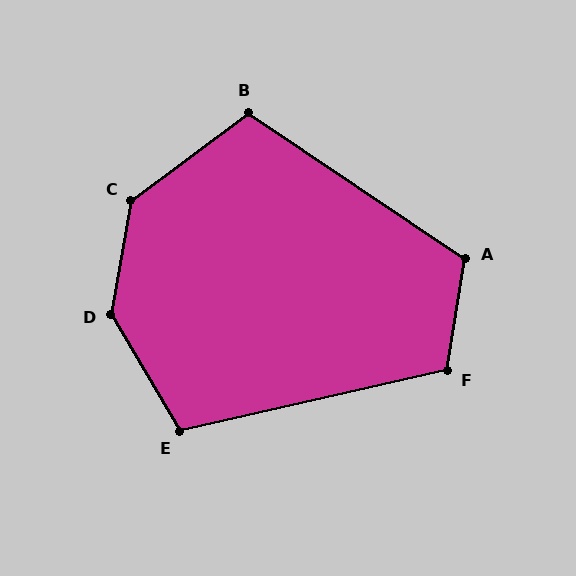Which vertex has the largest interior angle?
D, at approximately 139 degrees.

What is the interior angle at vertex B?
Approximately 109 degrees (obtuse).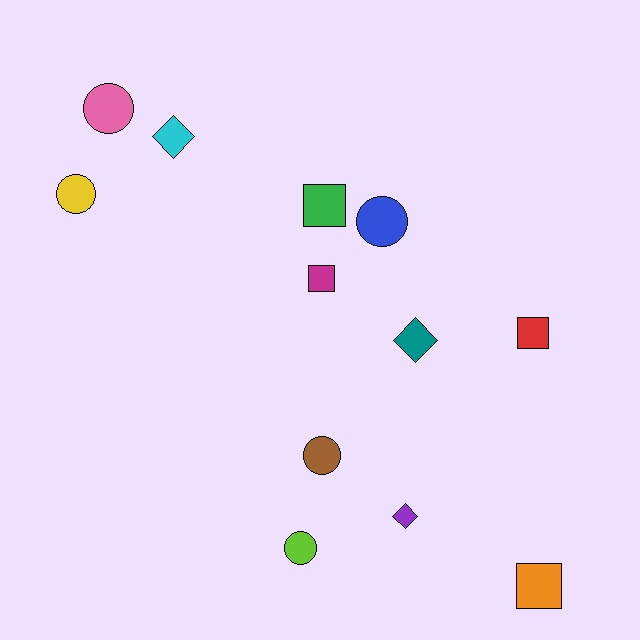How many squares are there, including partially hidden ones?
There are 4 squares.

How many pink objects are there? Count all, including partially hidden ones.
There is 1 pink object.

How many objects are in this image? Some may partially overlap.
There are 12 objects.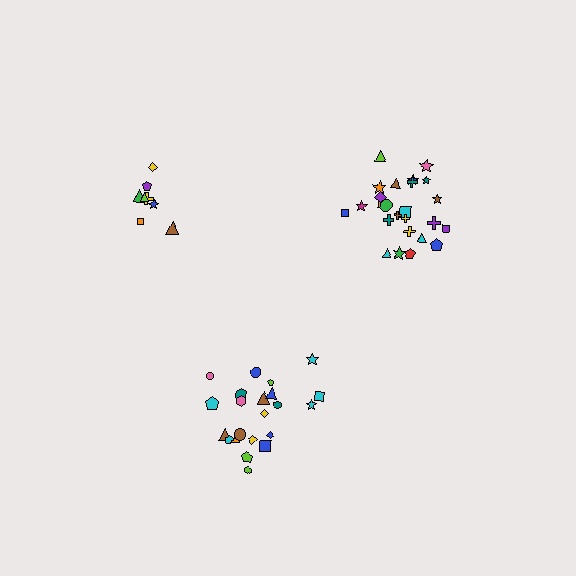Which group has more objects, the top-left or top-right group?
The top-right group.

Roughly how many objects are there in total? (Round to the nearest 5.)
Roughly 55 objects in total.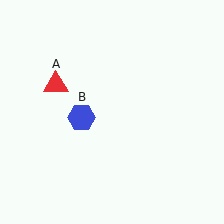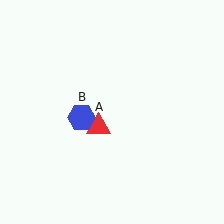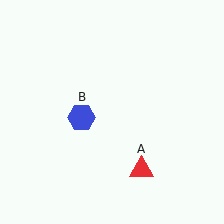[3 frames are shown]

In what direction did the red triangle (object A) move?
The red triangle (object A) moved down and to the right.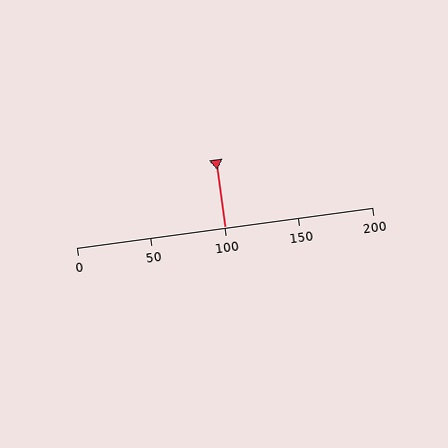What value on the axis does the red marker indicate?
The marker indicates approximately 100.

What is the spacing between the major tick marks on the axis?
The major ticks are spaced 50 apart.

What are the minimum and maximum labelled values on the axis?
The axis runs from 0 to 200.